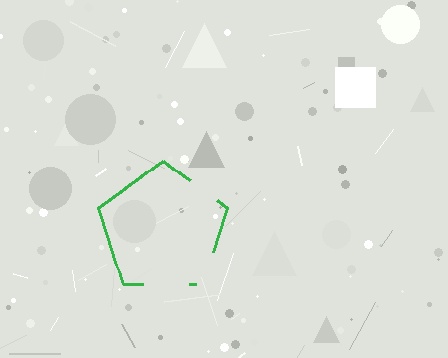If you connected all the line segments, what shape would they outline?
They would outline a pentagon.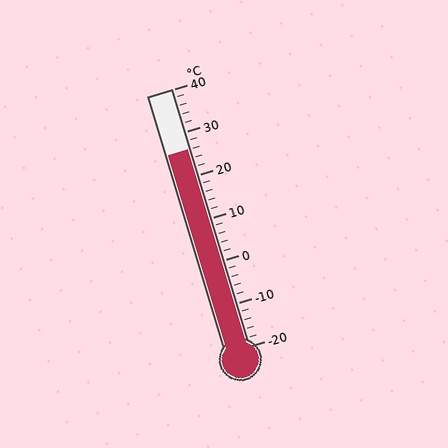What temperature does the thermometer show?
The thermometer shows approximately 26°C.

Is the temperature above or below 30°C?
The temperature is below 30°C.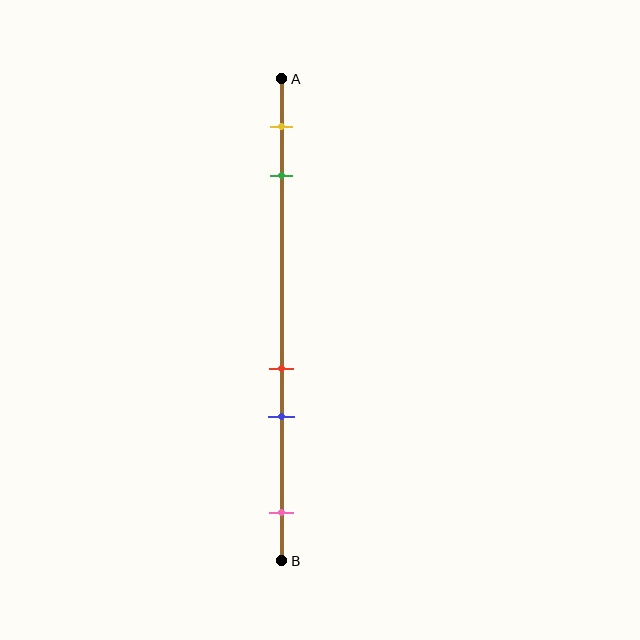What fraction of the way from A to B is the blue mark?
The blue mark is approximately 70% (0.7) of the way from A to B.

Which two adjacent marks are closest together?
The red and blue marks are the closest adjacent pair.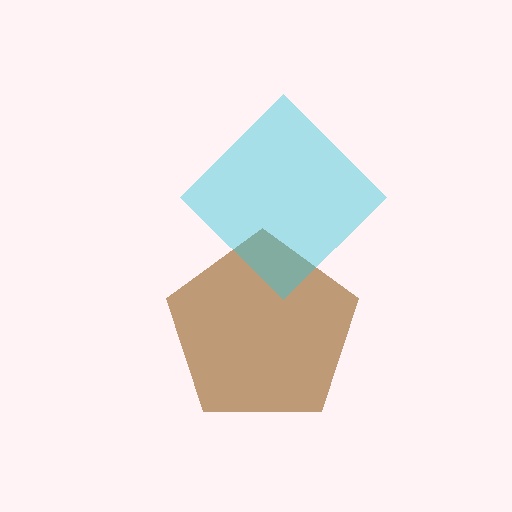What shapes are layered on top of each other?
The layered shapes are: a brown pentagon, a cyan diamond.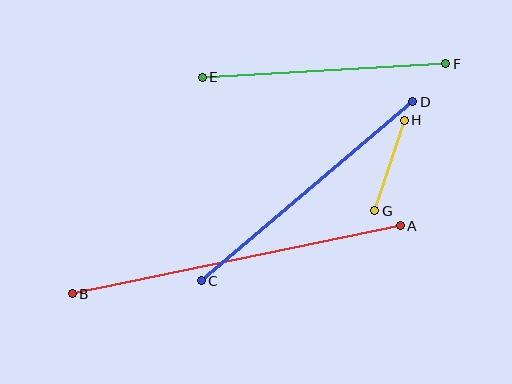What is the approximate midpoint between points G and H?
The midpoint is at approximately (390, 166) pixels.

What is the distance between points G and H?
The distance is approximately 95 pixels.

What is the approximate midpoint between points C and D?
The midpoint is at approximately (307, 191) pixels.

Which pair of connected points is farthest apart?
Points A and B are farthest apart.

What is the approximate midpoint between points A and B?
The midpoint is at approximately (236, 260) pixels.